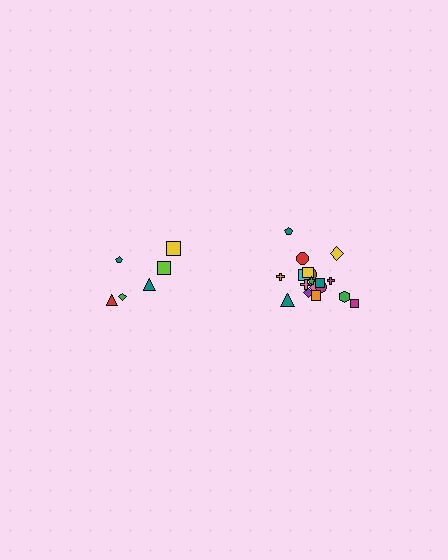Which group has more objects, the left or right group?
The right group.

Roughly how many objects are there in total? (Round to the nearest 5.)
Roughly 25 objects in total.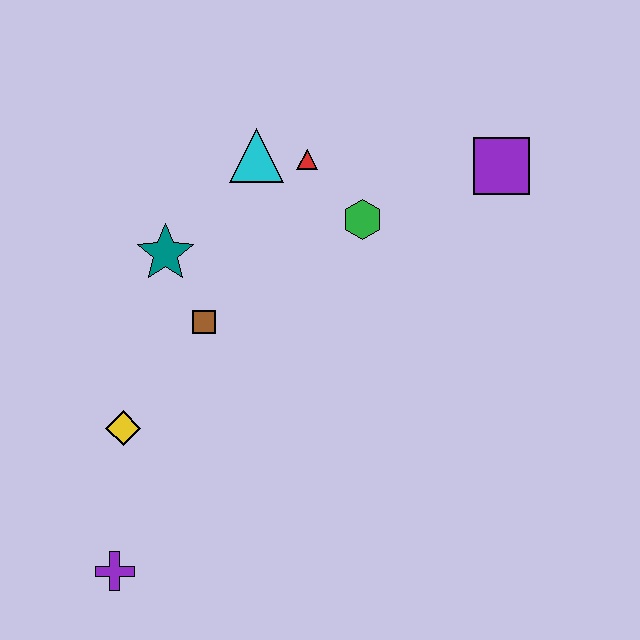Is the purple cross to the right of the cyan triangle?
No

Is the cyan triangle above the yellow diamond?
Yes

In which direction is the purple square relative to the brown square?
The purple square is to the right of the brown square.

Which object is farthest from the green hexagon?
The purple cross is farthest from the green hexagon.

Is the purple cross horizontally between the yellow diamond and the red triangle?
No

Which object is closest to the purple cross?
The yellow diamond is closest to the purple cross.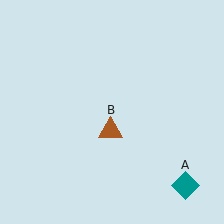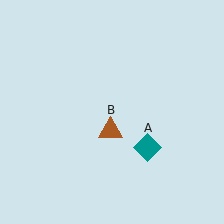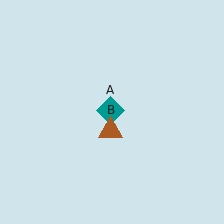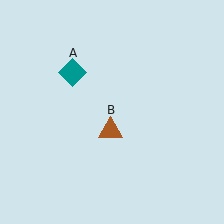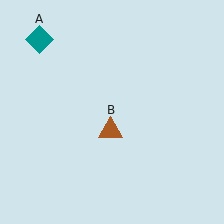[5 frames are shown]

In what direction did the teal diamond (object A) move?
The teal diamond (object A) moved up and to the left.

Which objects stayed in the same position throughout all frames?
Brown triangle (object B) remained stationary.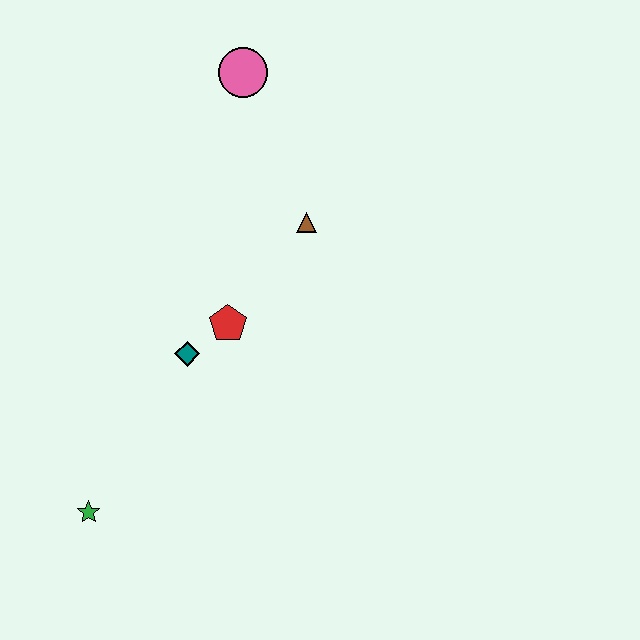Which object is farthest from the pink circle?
The green star is farthest from the pink circle.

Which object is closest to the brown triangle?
The red pentagon is closest to the brown triangle.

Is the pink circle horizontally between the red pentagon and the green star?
No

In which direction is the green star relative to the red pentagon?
The green star is below the red pentagon.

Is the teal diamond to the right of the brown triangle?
No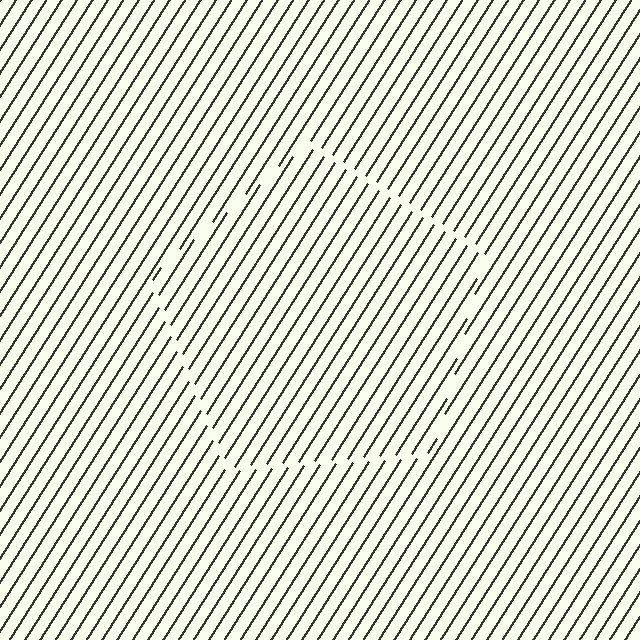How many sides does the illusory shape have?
5 sides — the line-ends trace a pentagon.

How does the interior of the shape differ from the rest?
The interior of the shape contains the same grating, shifted by half a period — the contour is defined by the phase discontinuity where line-ends from the inner and outer gratings abut.